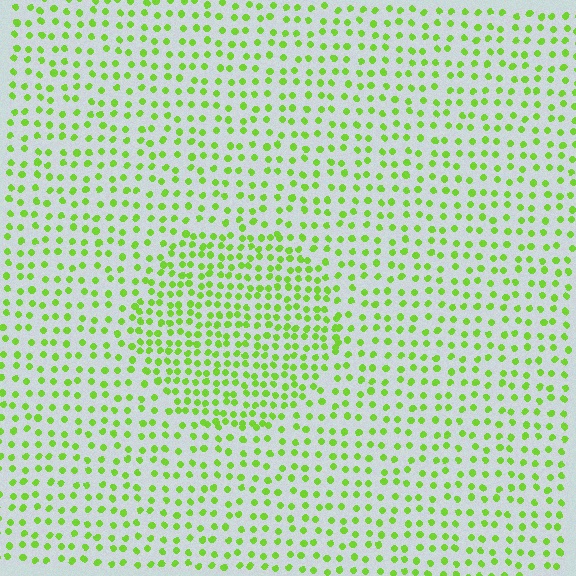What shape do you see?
I see a circle.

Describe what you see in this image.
The image contains small lime elements arranged at two different densities. A circle-shaped region is visible where the elements are more densely packed than the surrounding area.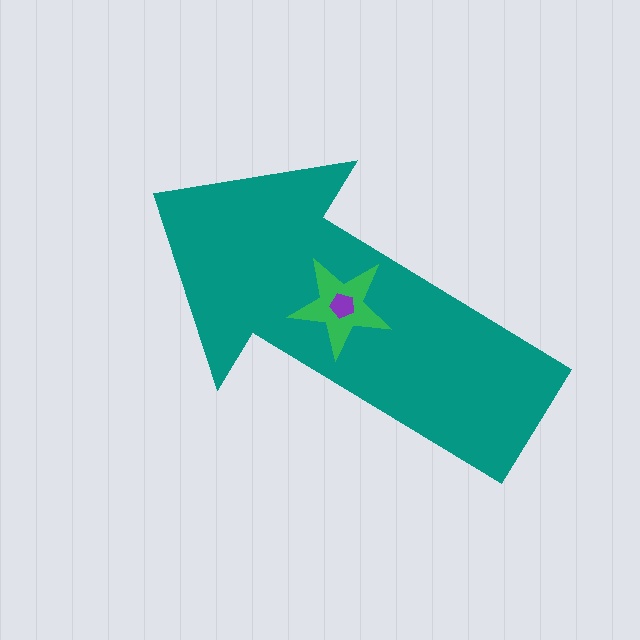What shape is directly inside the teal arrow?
The green star.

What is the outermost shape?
The teal arrow.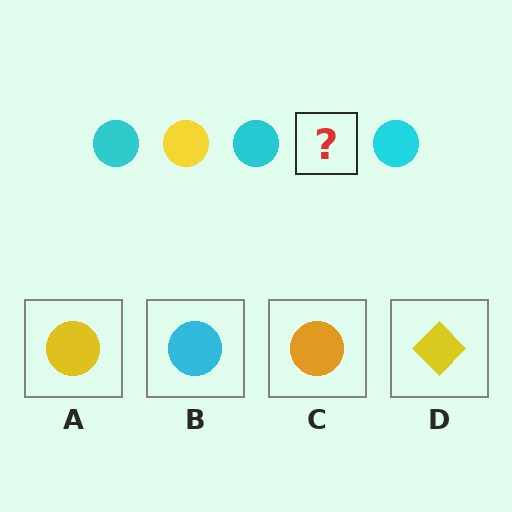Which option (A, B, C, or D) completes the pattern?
A.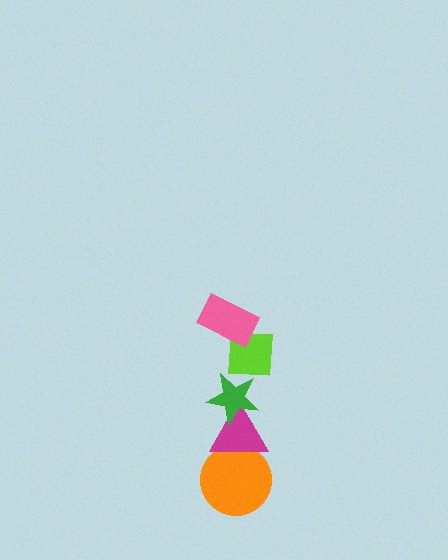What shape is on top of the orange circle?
The magenta triangle is on top of the orange circle.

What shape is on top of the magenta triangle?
The green star is on top of the magenta triangle.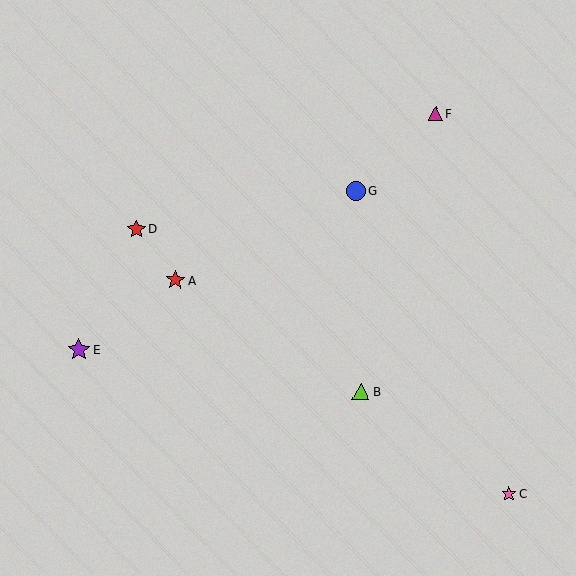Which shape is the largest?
The purple star (labeled E) is the largest.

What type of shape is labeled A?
Shape A is a red star.